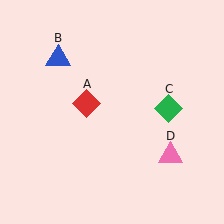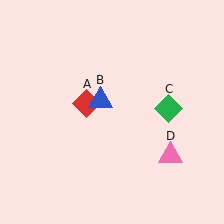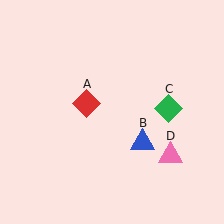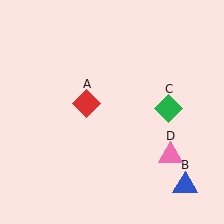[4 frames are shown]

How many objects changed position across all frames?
1 object changed position: blue triangle (object B).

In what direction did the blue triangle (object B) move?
The blue triangle (object B) moved down and to the right.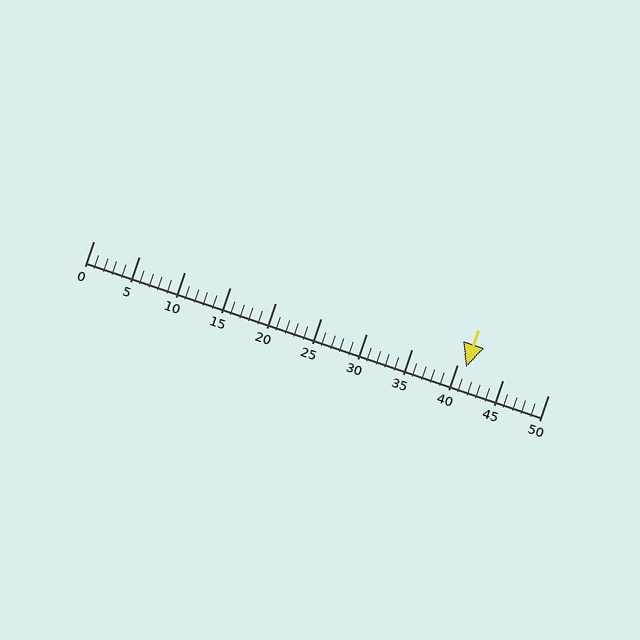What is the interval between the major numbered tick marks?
The major tick marks are spaced 5 units apart.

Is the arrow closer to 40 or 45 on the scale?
The arrow is closer to 40.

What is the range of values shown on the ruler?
The ruler shows values from 0 to 50.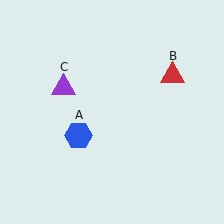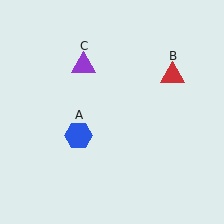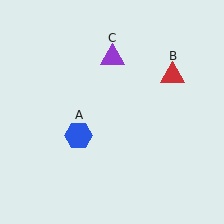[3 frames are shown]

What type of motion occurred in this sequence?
The purple triangle (object C) rotated clockwise around the center of the scene.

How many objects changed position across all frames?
1 object changed position: purple triangle (object C).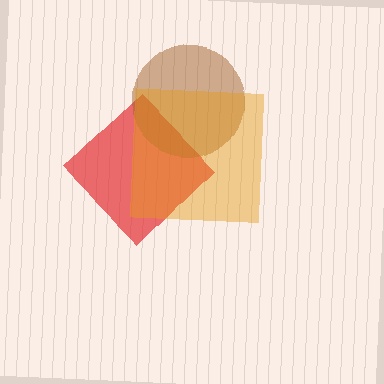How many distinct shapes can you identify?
There are 3 distinct shapes: a red diamond, a brown circle, an orange square.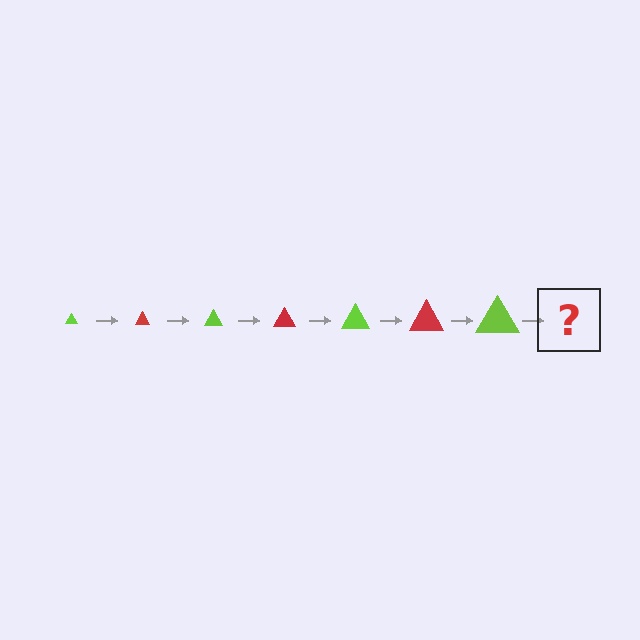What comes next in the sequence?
The next element should be a red triangle, larger than the previous one.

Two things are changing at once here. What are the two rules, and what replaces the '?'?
The two rules are that the triangle grows larger each step and the color cycles through lime and red. The '?' should be a red triangle, larger than the previous one.